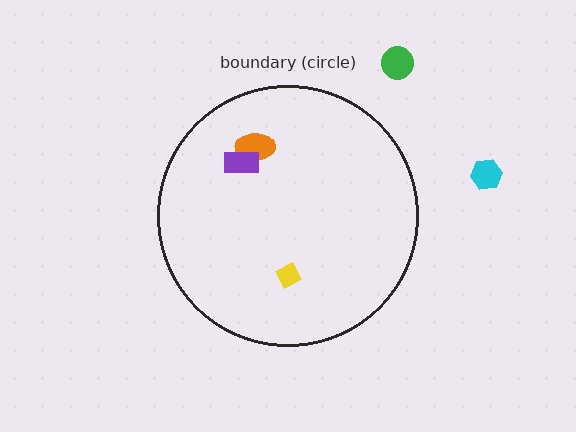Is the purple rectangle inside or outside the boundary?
Inside.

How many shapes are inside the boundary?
3 inside, 2 outside.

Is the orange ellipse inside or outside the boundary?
Inside.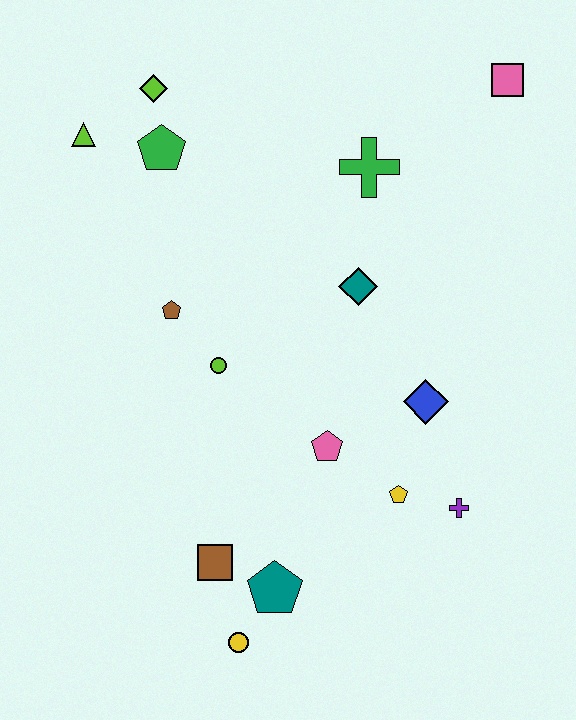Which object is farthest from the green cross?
The yellow circle is farthest from the green cross.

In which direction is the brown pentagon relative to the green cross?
The brown pentagon is to the left of the green cross.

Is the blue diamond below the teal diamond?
Yes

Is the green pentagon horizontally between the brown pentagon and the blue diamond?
No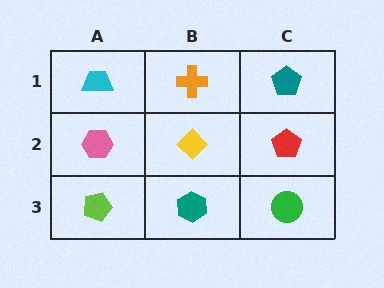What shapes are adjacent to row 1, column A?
A pink hexagon (row 2, column A), an orange cross (row 1, column B).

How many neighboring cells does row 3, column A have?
2.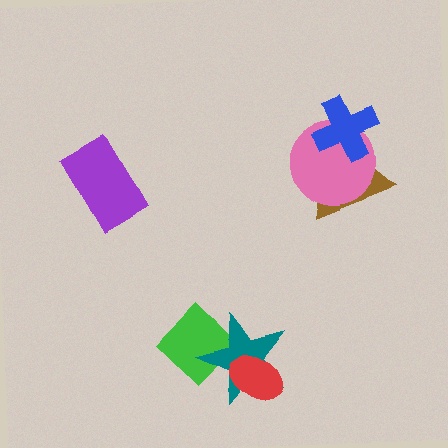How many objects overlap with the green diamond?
1 object overlaps with the green diamond.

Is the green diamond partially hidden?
Yes, it is partially covered by another shape.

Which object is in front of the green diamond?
The teal star is in front of the green diamond.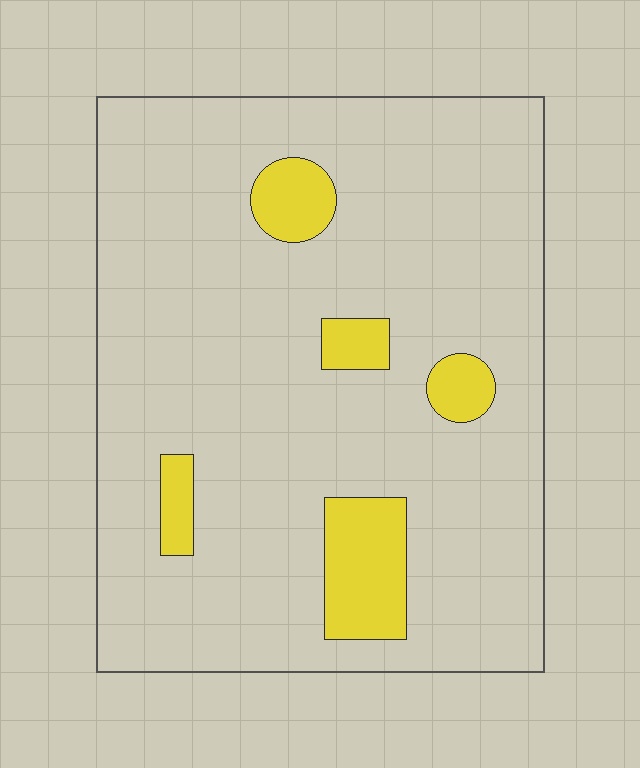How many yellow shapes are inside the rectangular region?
5.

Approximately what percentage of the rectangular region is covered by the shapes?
Approximately 10%.